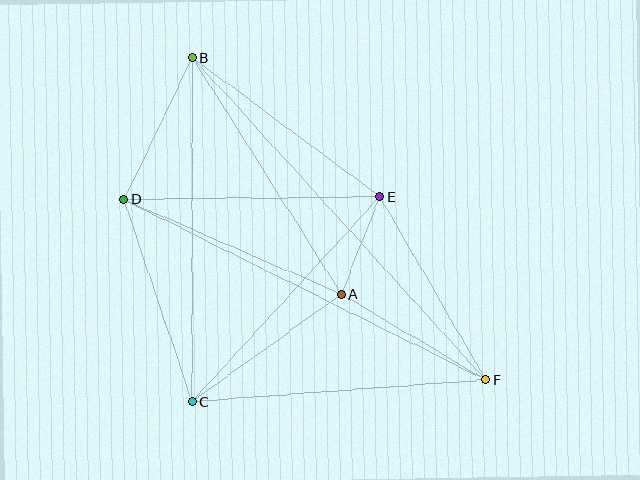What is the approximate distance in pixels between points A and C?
The distance between A and C is approximately 183 pixels.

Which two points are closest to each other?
Points A and E are closest to each other.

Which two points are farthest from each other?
Points B and F are farthest from each other.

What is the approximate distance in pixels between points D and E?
The distance between D and E is approximately 256 pixels.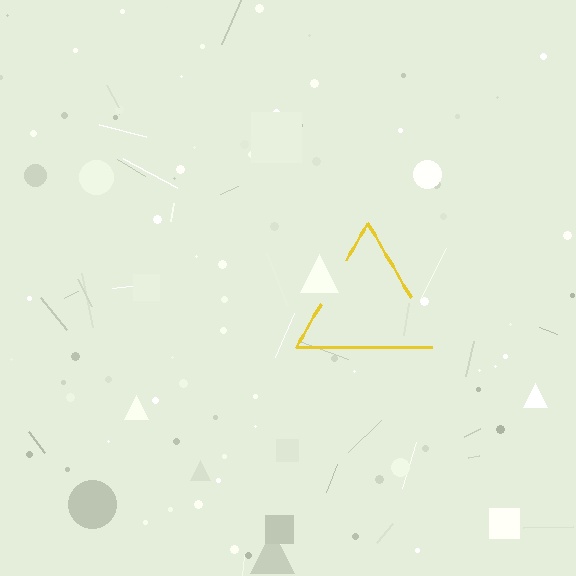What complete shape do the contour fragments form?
The contour fragments form a triangle.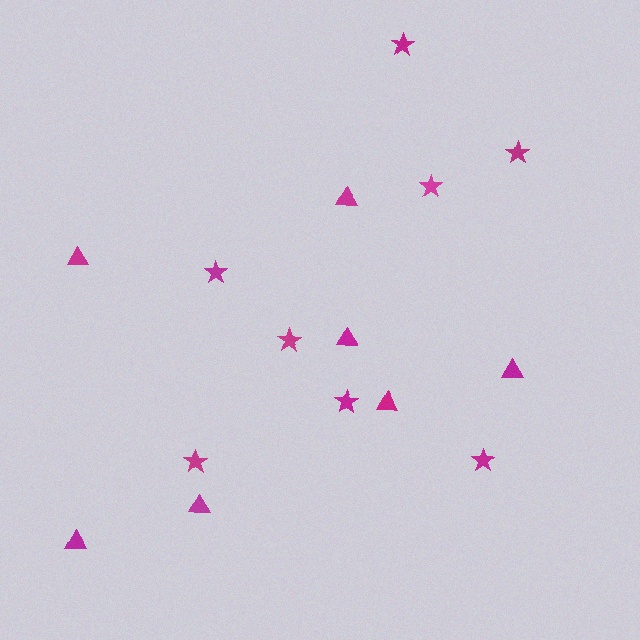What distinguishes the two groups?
There are 2 groups: one group of stars (8) and one group of triangles (7).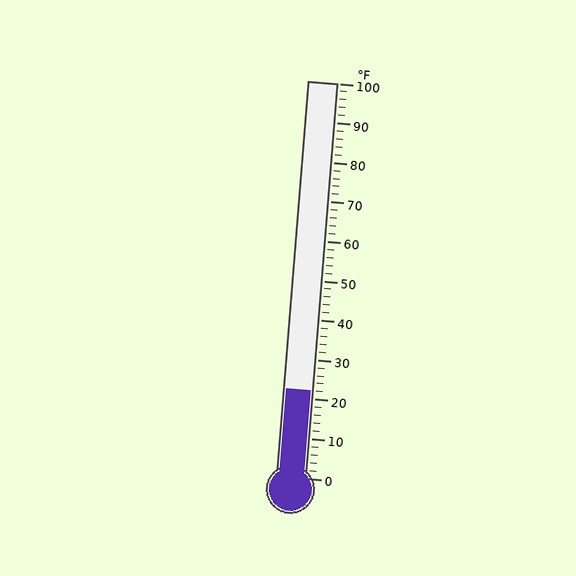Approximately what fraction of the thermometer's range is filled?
The thermometer is filled to approximately 20% of its range.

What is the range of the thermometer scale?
The thermometer scale ranges from 0°F to 100°F.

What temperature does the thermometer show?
The thermometer shows approximately 22°F.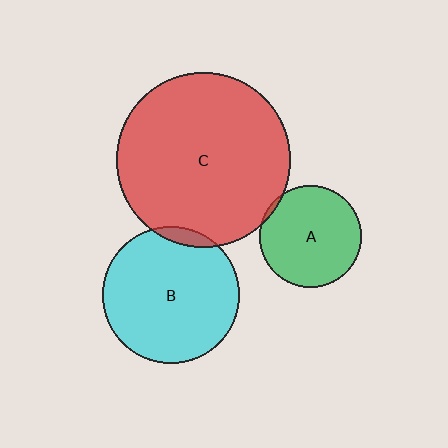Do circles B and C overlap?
Yes.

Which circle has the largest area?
Circle C (red).